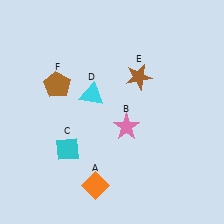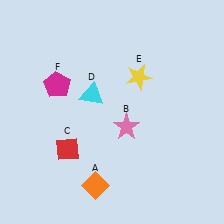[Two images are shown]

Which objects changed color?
C changed from cyan to red. E changed from brown to yellow. F changed from brown to magenta.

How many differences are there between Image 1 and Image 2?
There are 3 differences between the two images.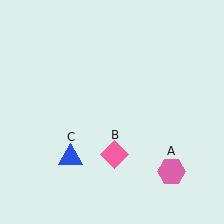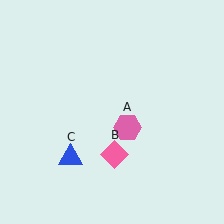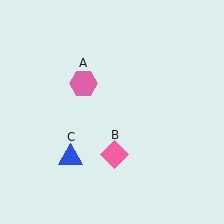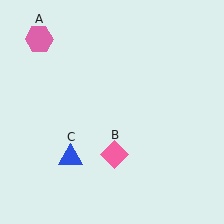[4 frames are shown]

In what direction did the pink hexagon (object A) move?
The pink hexagon (object A) moved up and to the left.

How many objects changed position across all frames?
1 object changed position: pink hexagon (object A).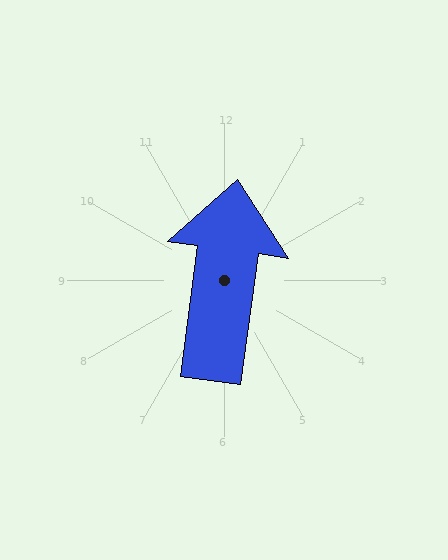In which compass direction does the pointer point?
North.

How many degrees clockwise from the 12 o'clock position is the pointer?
Approximately 8 degrees.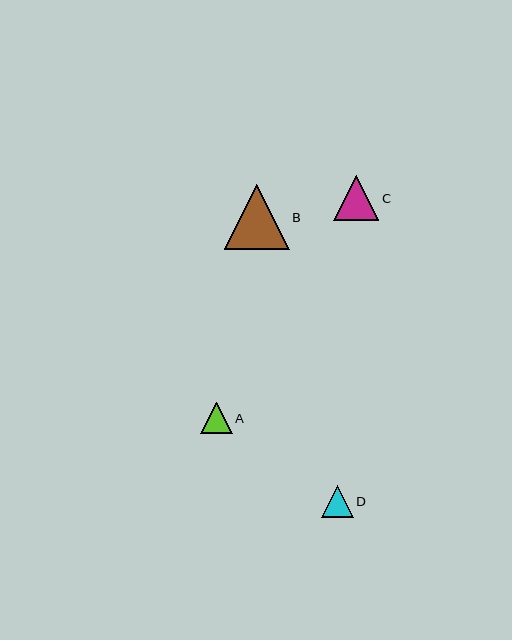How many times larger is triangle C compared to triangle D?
Triangle C is approximately 1.4 times the size of triangle D.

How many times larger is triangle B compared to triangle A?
Triangle B is approximately 2.1 times the size of triangle A.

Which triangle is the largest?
Triangle B is the largest with a size of approximately 65 pixels.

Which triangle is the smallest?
Triangle A is the smallest with a size of approximately 31 pixels.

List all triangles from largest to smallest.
From largest to smallest: B, C, D, A.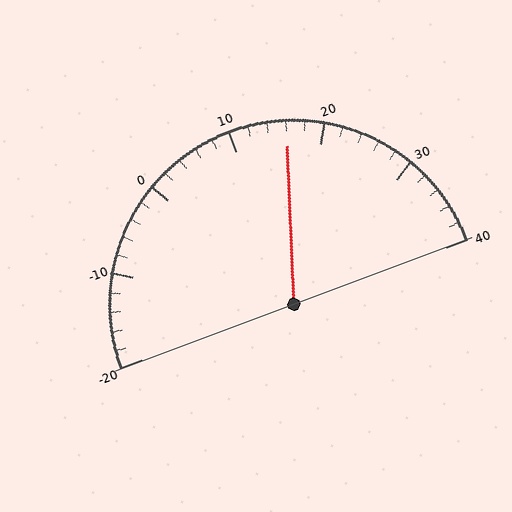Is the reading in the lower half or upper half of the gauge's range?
The reading is in the upper half of the range (-20 to 40).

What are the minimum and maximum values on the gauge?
The gauge ranges from -20 to 40.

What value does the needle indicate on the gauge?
The needle indicates approximately 16.